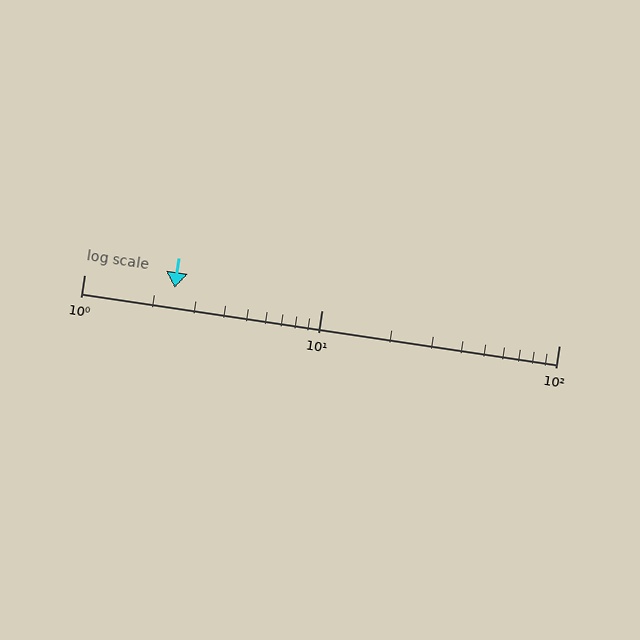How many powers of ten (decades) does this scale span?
The scale spans 2 decades, from 1 to 100.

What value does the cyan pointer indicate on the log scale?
The pointer indicates approximately 2.4.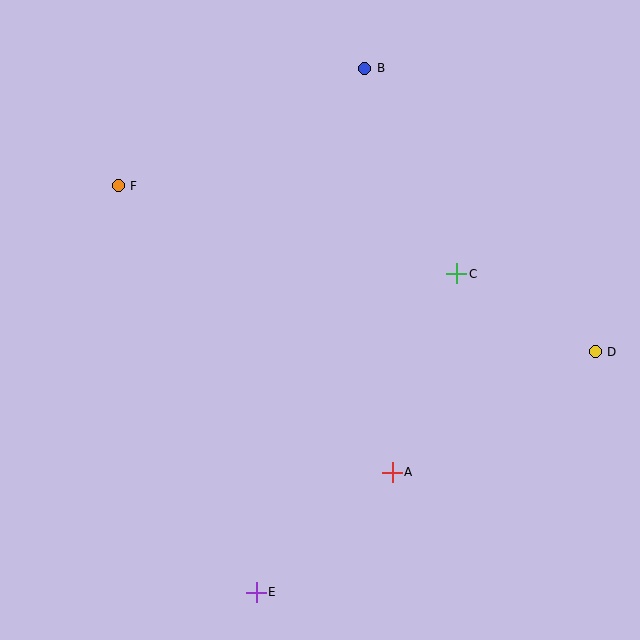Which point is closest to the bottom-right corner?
Point D is closest to the bottom-right corner.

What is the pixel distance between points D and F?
The distance between D and F is 505 pixels.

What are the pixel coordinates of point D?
Point D is at (595, 352).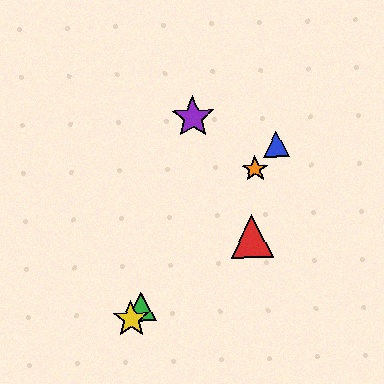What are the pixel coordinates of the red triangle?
The red triangle is at (252, 236).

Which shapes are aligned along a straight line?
The blue triangle, the green triangle, the yellow star, the orange star are aligned along a straight line.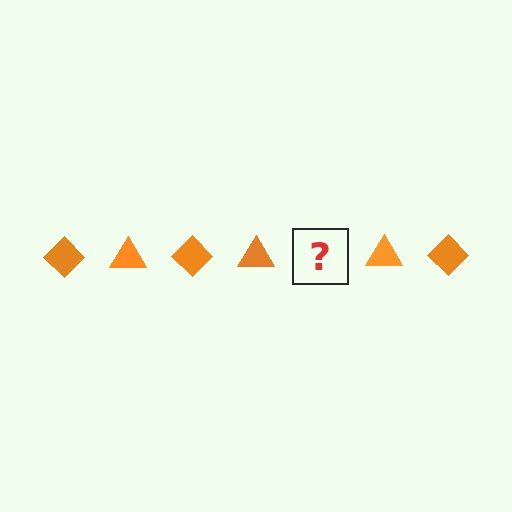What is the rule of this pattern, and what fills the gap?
The rule is that the pattern cycles through diamond, triangle shapes in orange. The gap should be filled with an orange diamond.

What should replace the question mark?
The question mark should be replaced with an orange diamond.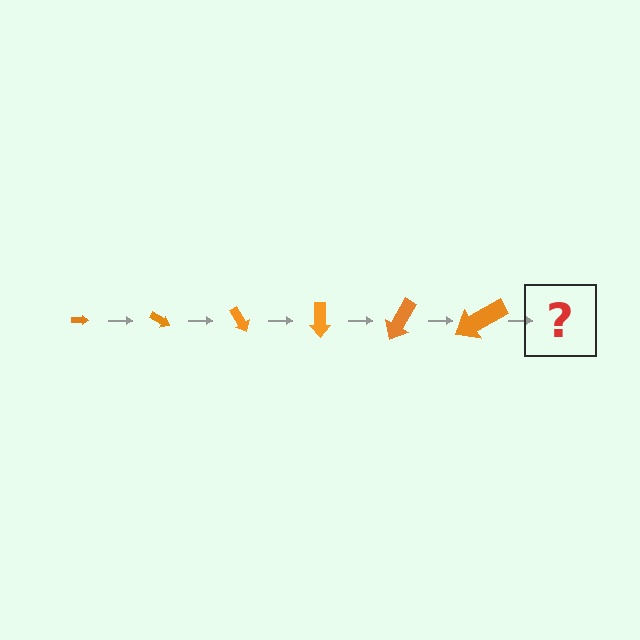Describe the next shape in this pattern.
It should be an arrow, larger than the previous one and rotated 180 degrees from the start.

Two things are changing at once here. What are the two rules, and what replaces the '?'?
The two rules are that the arrow grows larger each step and it rotates 30 degrees each step. The '?' should be an arrow, larger than the previous one and rotated 180 degrees from the start.